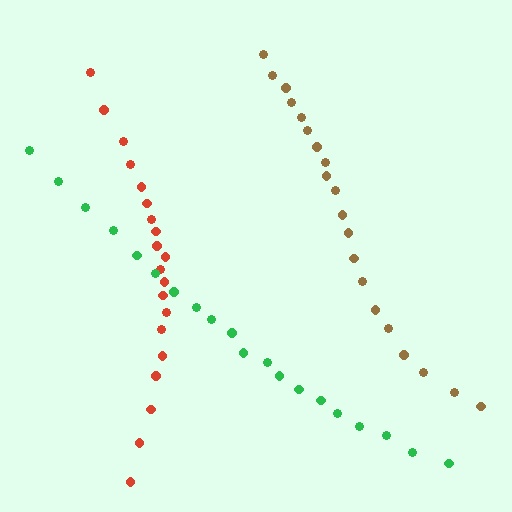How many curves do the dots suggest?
There are 3 distinct paths.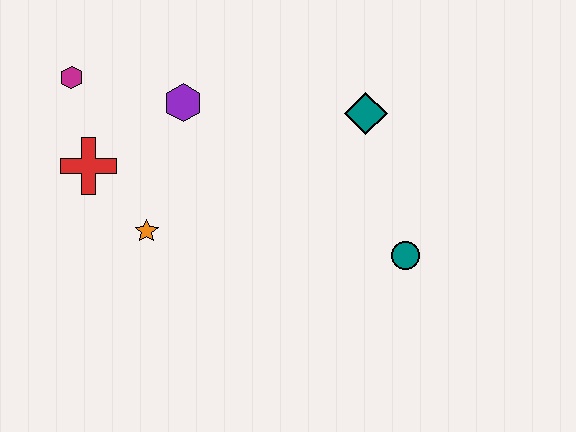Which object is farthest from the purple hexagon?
The teal circle is farthest from the purple hexagon.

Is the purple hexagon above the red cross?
Yes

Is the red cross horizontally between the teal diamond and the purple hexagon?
No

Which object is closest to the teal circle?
The teal diamond is closest to the teal circle.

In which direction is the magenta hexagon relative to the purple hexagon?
The magenta hexagon is to the left of the purple hexagon.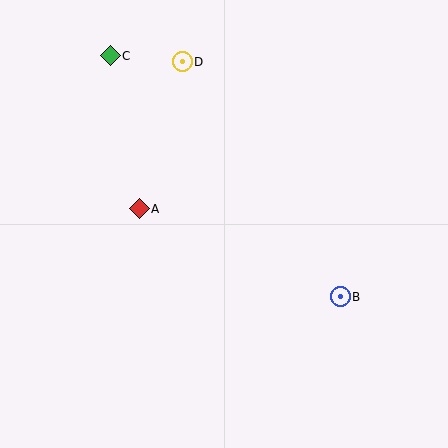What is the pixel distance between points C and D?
The distance between C and D is 72 pixels.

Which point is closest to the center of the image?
Point A at (139, 209) is closest to the center.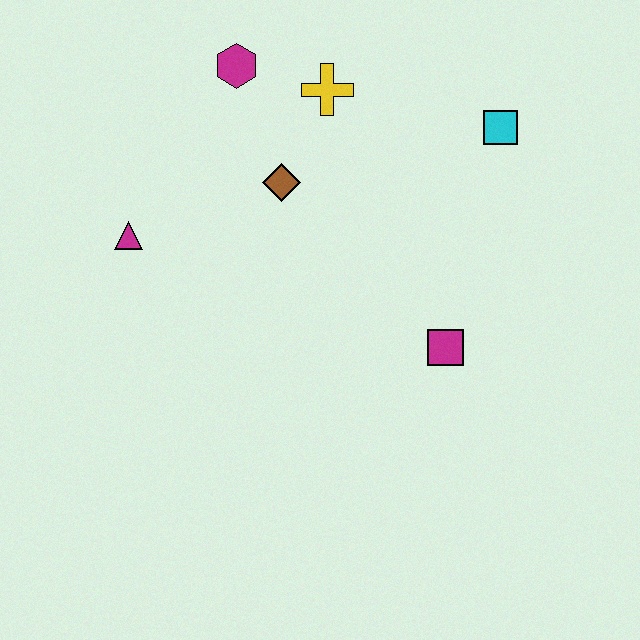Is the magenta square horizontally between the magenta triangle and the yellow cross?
No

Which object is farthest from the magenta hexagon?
The magenta square is farthest from the magenta hexagon.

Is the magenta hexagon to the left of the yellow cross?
Yes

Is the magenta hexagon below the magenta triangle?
No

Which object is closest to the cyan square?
The yellow cross is closest to the cyan square.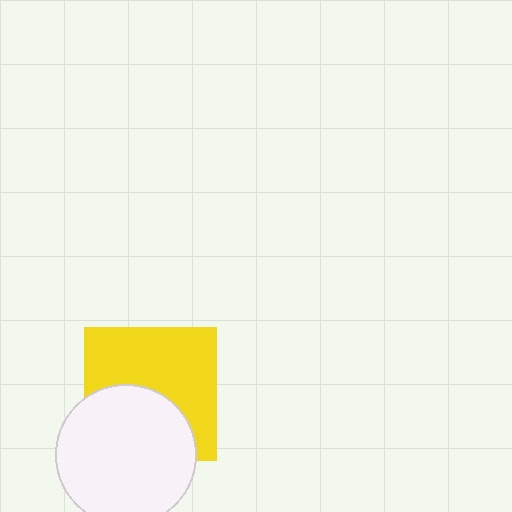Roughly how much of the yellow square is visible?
About half of it is visible (roughly 58%).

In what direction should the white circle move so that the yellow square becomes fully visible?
The white circle should move down. That is the shortest direction to clear the overlap and leave the yellow square fully visible.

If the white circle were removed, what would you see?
You would see the complete yellow square.